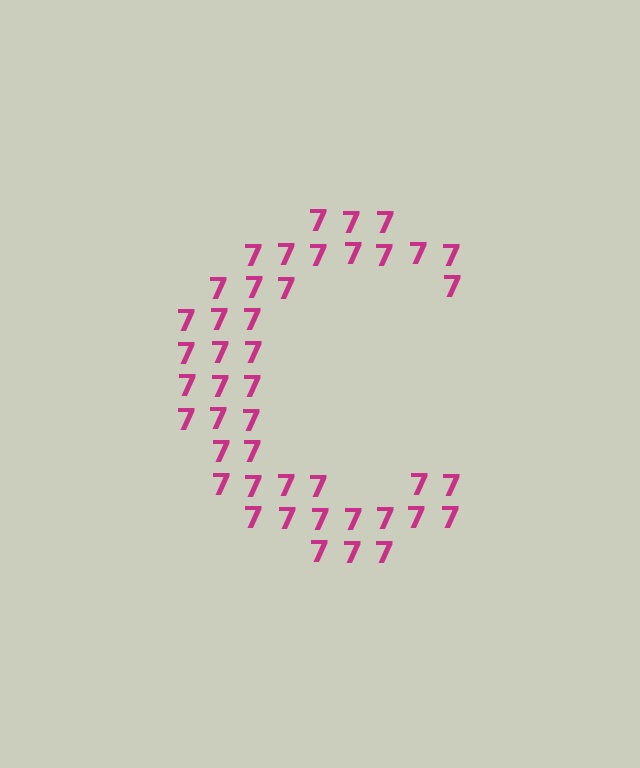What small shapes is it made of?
It is made of small digit 7's.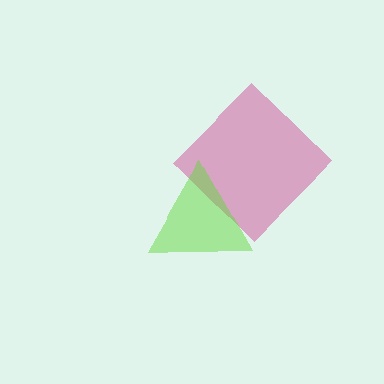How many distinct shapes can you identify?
There are 2 distinct shapes: a magenta diamond, a lime triangle.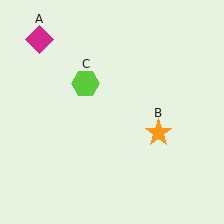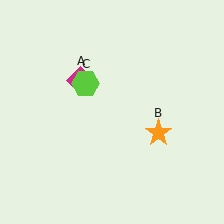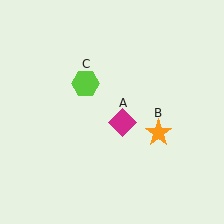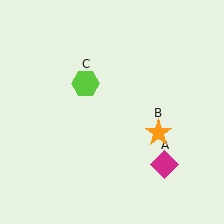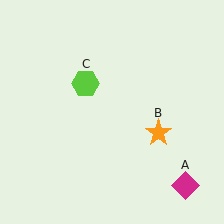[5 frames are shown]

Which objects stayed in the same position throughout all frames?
Orange star (object B) and lime hexagon (object C) remained stationary.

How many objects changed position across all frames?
1 object changed position: magenta diamond (object A).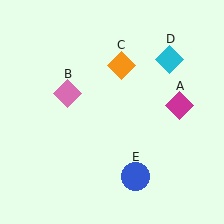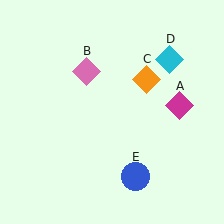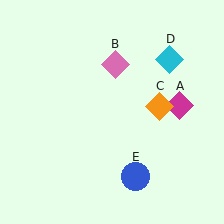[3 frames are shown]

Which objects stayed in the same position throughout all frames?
Magenta diamond (object A) and cyan diamond (object D) and blue circle (object E) remained stationary.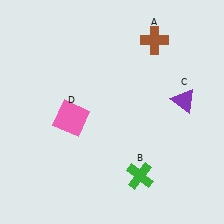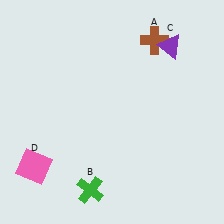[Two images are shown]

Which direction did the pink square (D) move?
The pink square (D) moved down.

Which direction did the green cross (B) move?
The green cross (B) moved left.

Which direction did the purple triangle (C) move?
The purple triangle (C) moved up.